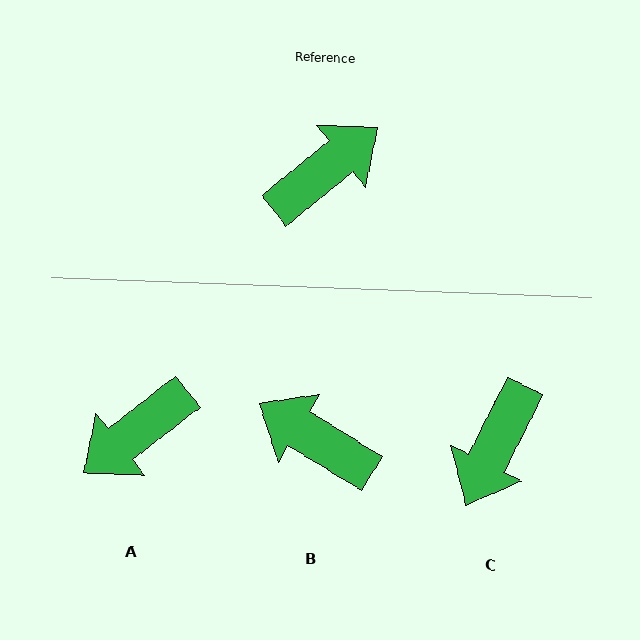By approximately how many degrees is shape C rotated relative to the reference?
Approximately 155 degrees clockwise.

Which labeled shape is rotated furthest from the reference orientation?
A, about 179 degrees away.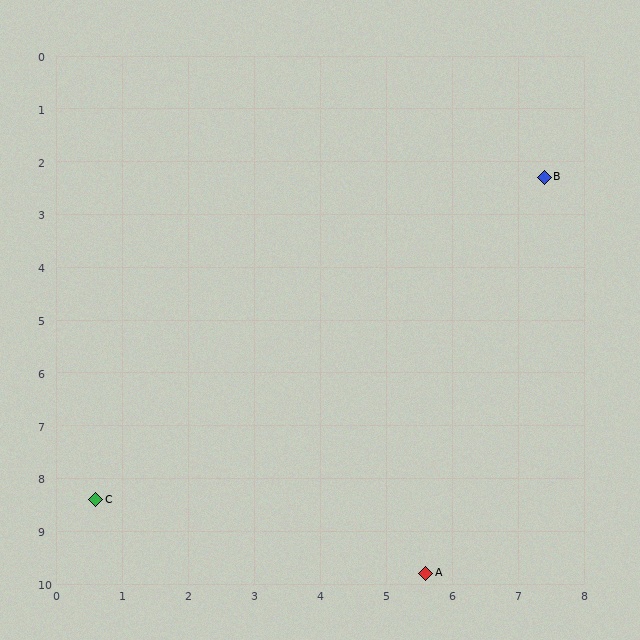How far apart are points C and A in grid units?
Points C and A are about 5.2 grid units apart.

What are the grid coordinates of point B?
Point B is at approximately (7.4, 2.3).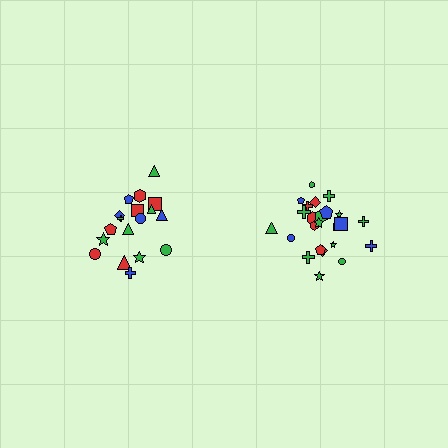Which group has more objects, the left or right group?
The right group.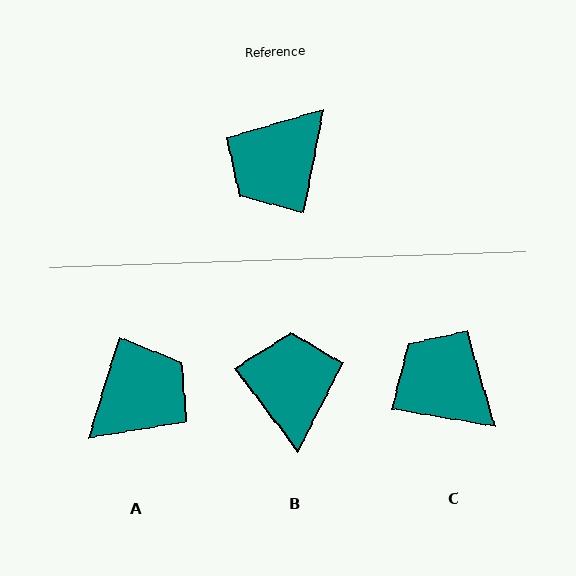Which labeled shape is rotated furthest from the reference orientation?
A, about 173 degrees away.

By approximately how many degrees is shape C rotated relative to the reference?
Approximately 90 degrees clockwise.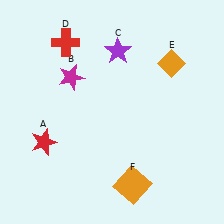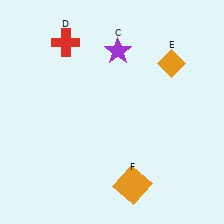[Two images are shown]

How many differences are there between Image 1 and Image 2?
There are 2 differences between the two images.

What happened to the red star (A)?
The red star (A) was removed in Image 2. It was in the bottom-left area of Image 1.